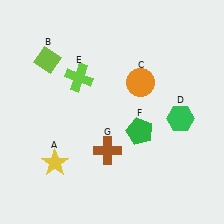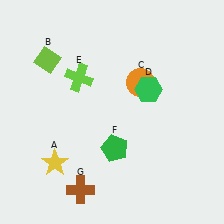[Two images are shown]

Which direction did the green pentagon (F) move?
The green pentagon (F) moved left.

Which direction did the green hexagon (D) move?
The green hexagon (D) moved left.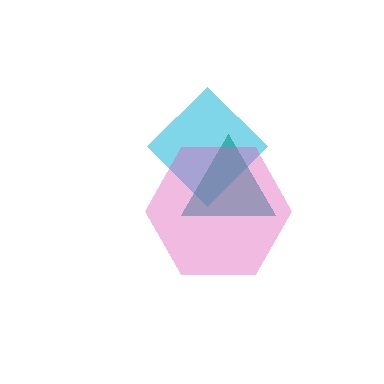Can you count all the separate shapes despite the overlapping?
Yes, there are 3 separate shapes.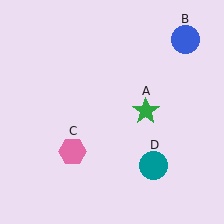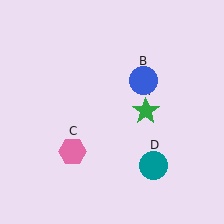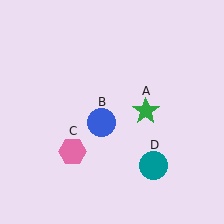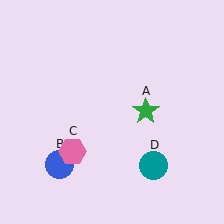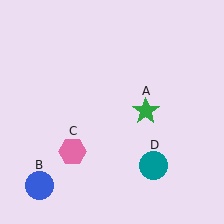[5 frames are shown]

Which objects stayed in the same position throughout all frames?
Green star (object A) and pink hexagon (object C) and teal circle (object D) remained stationary.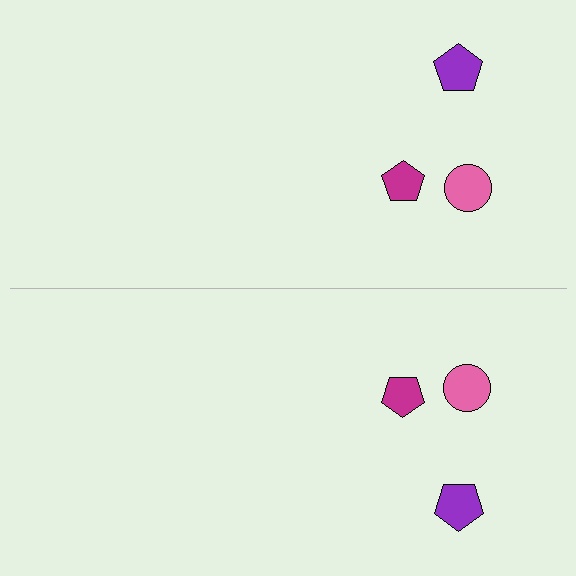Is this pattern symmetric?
Yes, this pattern has bilateral (reflection) symmetry.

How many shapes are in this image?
There are 6 shapes in this image.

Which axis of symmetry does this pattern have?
The pattern has a horizontal axis of symmetry running through the center of the image.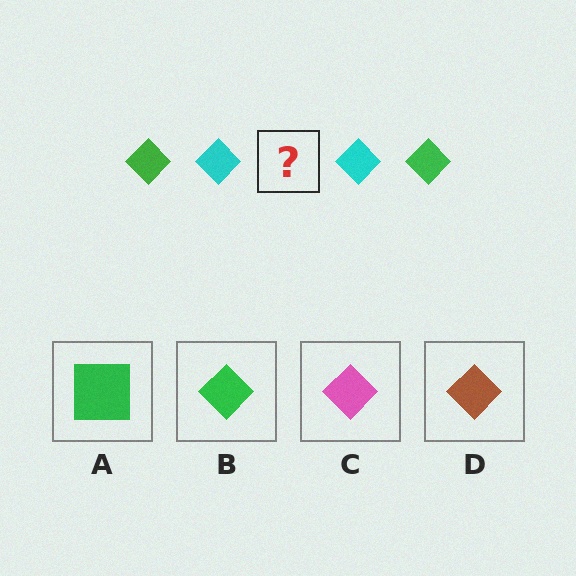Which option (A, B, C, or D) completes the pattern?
B.